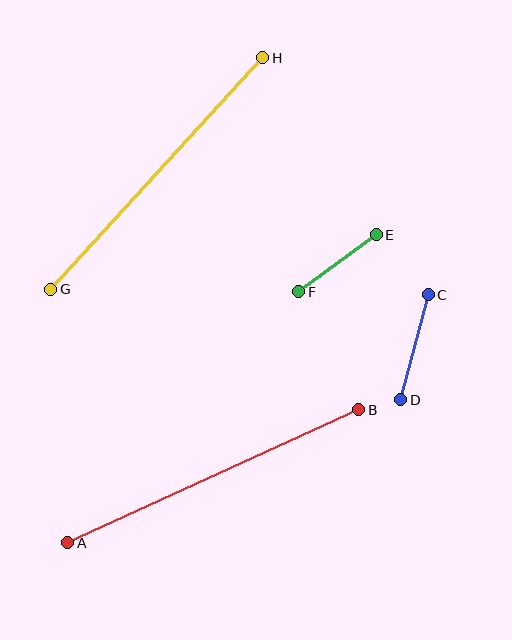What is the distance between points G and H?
The distance is approximately 314 pixels.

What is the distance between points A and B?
The distance is approximately 320 pixels.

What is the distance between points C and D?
The distance is approximately 108 pixels.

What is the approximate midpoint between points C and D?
The midpoint is at approximately (415, 347) pixels.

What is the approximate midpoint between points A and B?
The midpoint is at approximately (213, 476) pixels.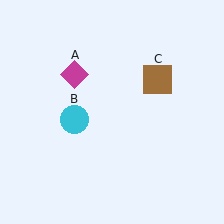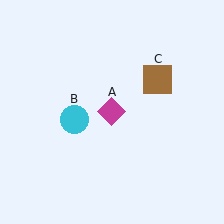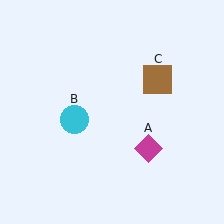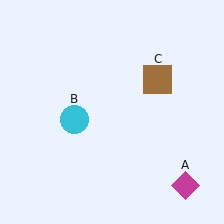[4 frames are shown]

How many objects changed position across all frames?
1 object changed position: magenta diamond (object A).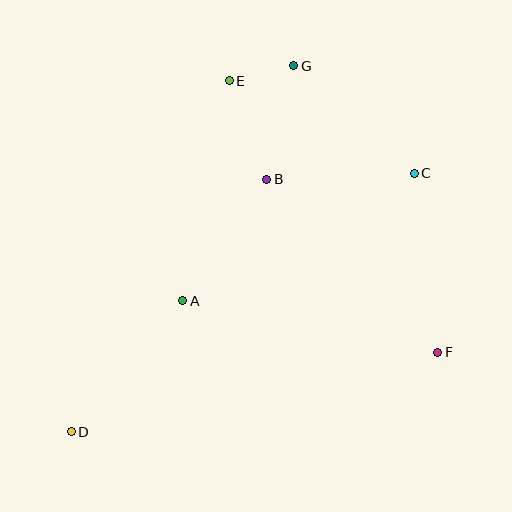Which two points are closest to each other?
Points E and G are closest to each other.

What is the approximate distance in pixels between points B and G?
The distance between B and G is approximately 117 pixels.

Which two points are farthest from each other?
Points C and D are farthest from each other.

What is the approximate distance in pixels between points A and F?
The distance between A and F is approximately 260 pixels.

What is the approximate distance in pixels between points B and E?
The distance between B and E is approximately 105 pixels.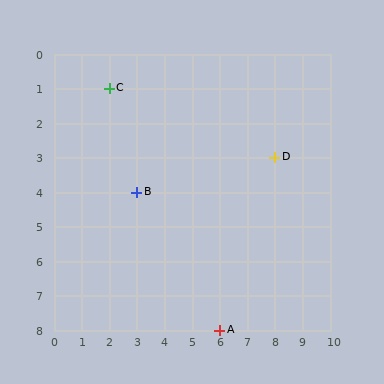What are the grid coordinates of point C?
Point C is at grid coordinates (2, 1).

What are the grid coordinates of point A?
Point A is at grid coordinates (6, 8).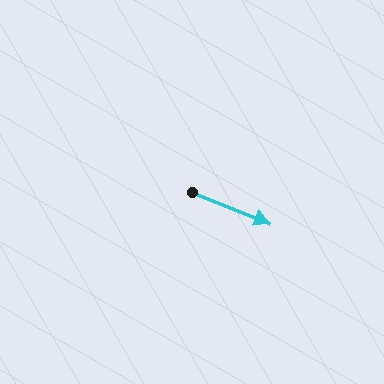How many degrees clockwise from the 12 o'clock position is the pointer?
Approximately 112 degrees.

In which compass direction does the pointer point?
East.